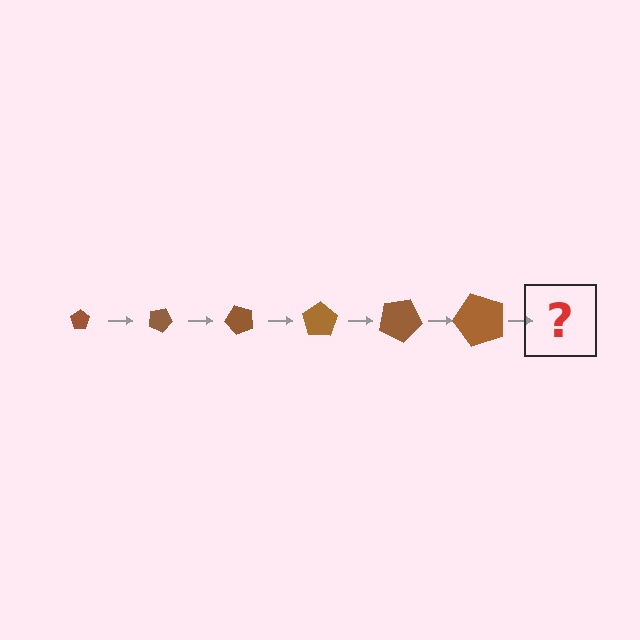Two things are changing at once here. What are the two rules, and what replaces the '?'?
The two rules are that the pentagon grows larger each step and it rotates 25 degrees each step. The '?' should be a pentagon, larger than the previous one and rotated 150 degrees from the start.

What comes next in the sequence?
The next element should be a pentagon, larger than the previous one and rotated 150 degrees from the start.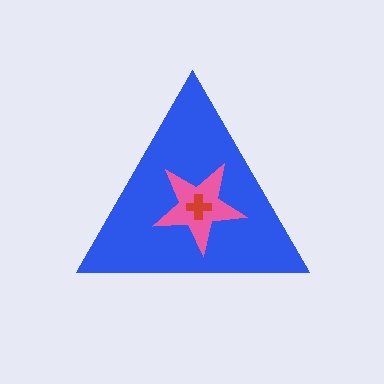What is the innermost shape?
The red cross.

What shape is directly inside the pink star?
The red cross.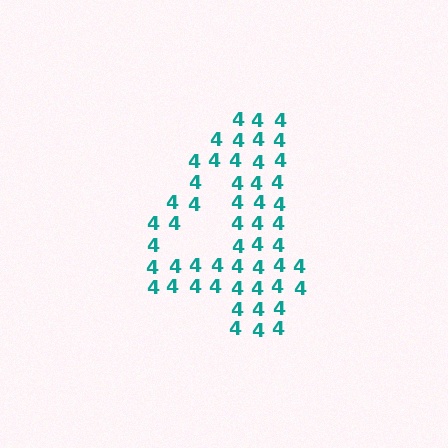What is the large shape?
The large shape is the digit 4.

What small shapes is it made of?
It is made of small digit 4's.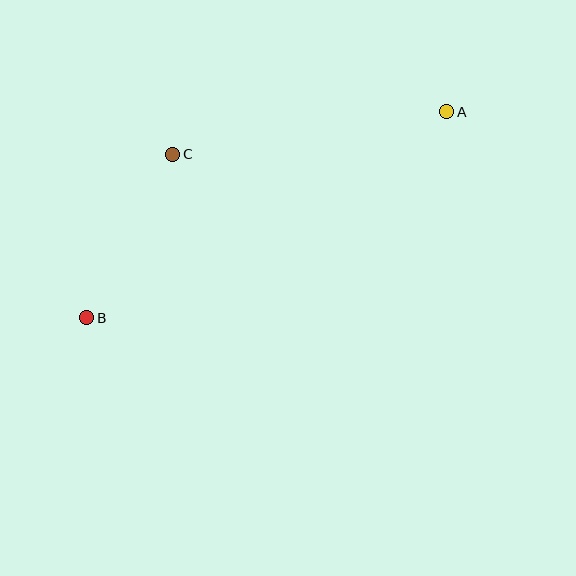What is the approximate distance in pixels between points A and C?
The distance between A and C is approximately 277 pixels.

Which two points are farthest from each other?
Points A and B are farthest from each other.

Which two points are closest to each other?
Points B and C are closest to each other.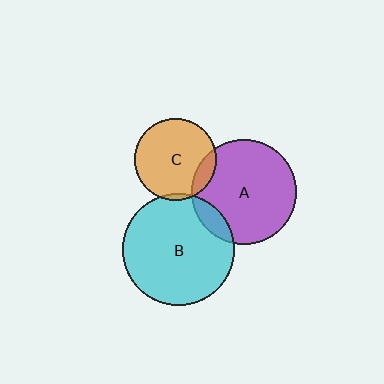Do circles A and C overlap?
Yes.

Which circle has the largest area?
Circle B (cyan).